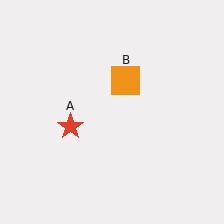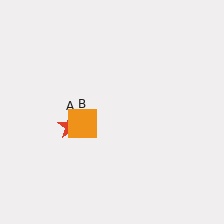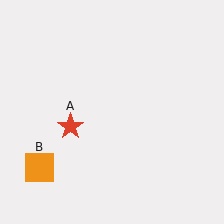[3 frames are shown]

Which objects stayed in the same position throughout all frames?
Red star (object A) remained stationary.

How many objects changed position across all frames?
1 object changed position: orange square (object B).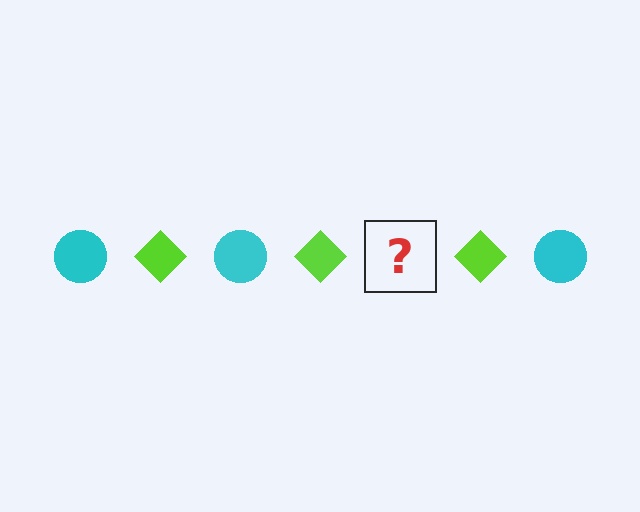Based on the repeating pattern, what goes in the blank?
The blank should be a cyan circle.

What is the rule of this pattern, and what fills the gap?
The rule is that the pattern alternates between cyan circle and lime diamond. The gap should be filled with a cyan circle.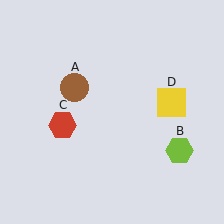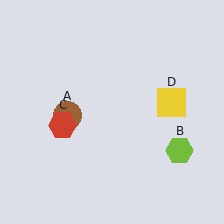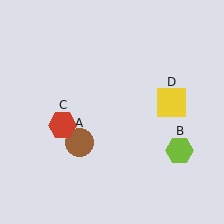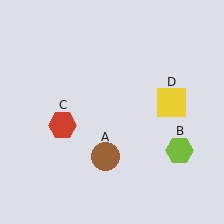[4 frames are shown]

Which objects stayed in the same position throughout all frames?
Lime hexagon (object B) and red hexagon (object C) and yellow square (object D) remained stationary.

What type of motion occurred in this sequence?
The brown circle (object A) rotated counterclockwise around the center of the scene.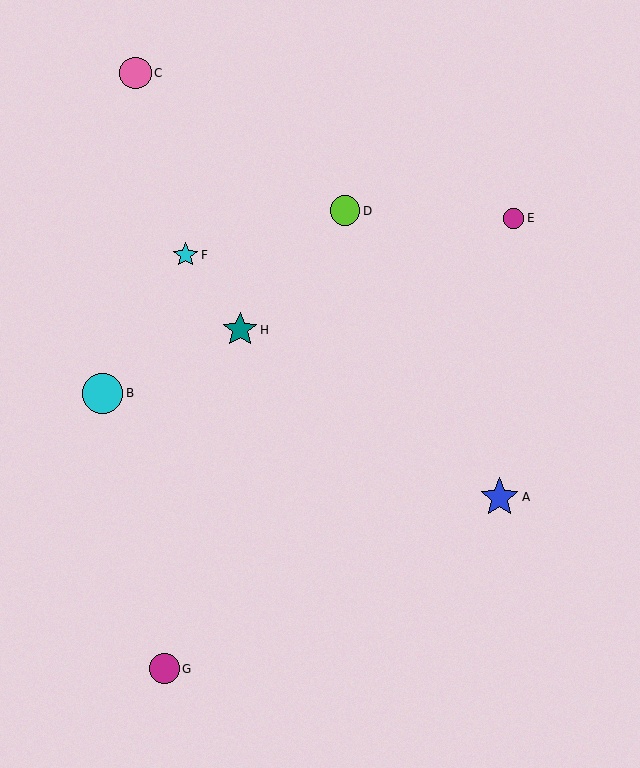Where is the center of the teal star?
The center of the teal star is at (240, 330).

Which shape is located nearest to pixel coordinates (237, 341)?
The teal star (labeled H) at (240, 330) is nearest to that location.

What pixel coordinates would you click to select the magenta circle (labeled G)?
Click at (164, 669) to select the magenta circle G.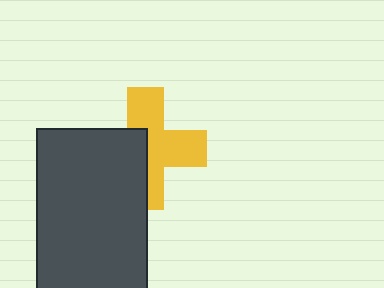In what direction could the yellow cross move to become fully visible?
The yellow cross could move right. That would shift it out from behind the dark gray rectangle entirely.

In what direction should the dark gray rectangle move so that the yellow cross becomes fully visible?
The dark gray rectangle should move left. That is the shortest direction to clear the overlap and leave the yellow cross fully visible.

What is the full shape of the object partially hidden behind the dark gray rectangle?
The partially hidden object is a yellow cross.